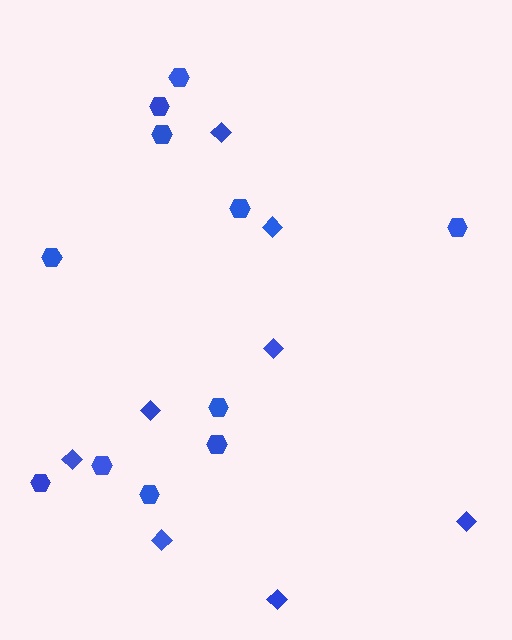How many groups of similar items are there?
There are 2 groups: one group of hexagons (11) and one group of diamonds (8).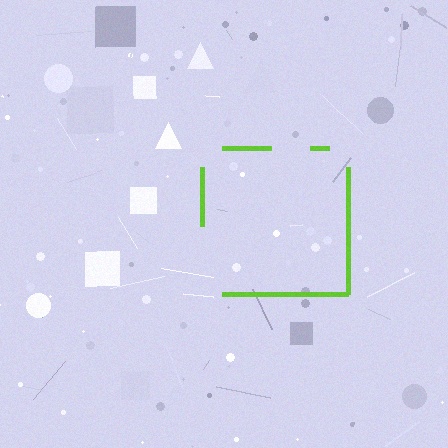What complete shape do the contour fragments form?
The contour fragments form a square.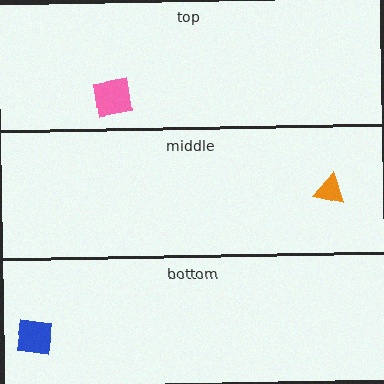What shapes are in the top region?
The pink square.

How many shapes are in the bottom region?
1.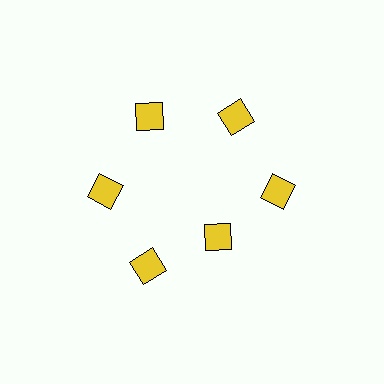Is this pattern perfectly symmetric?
No. The 6 yellow diamonds are arranged in a ring, but one element near the 5 o'clock position is pulled inward toward the center, breaking the 6-fold rotational symmetry.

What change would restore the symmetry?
The symmetry would be restored by moving it outward, back onto the ring so that all 6 diamonds sit at equal angles and equal distance from the center.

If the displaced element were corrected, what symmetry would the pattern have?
It would have 6-fold rotational symmetry — the pattern would map onto itself every 60 degrees.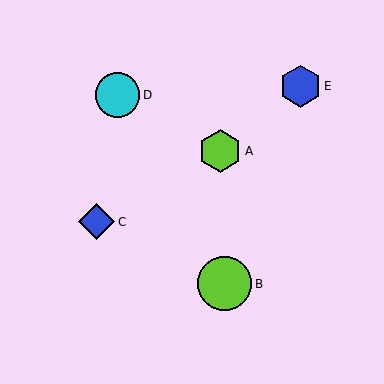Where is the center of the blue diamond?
The center of the blue diamond is at (97, 222).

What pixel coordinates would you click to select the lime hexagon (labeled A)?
Click at (220, 151) to select the lime hexagon A.